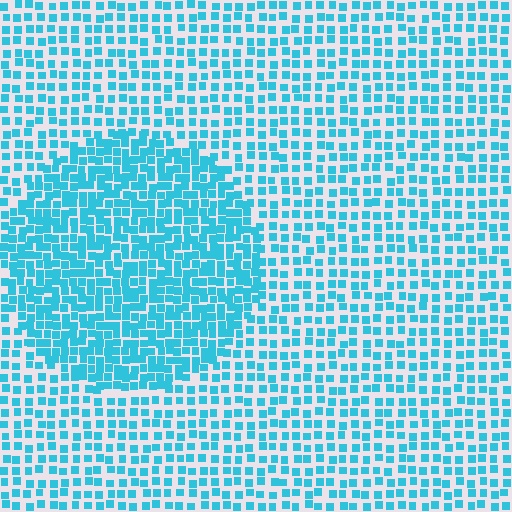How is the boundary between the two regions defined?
The boundary is defined by a change in element density (approximately 1.8x ratio). All elements are the same color, size, and shape.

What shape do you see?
I see a circle.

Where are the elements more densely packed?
The elements are more densely packed inside the circle boundary.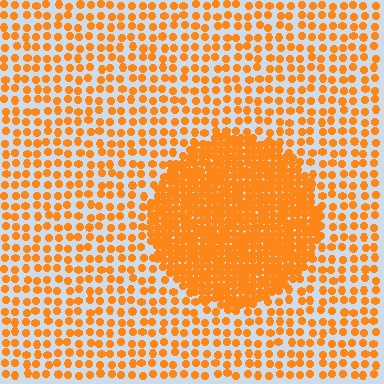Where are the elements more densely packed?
The elements are more densely packed inside the circle boundary.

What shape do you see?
I see a circle.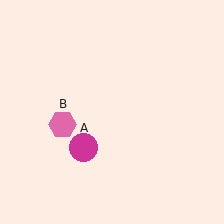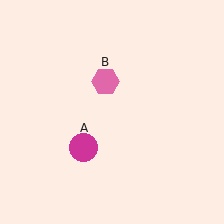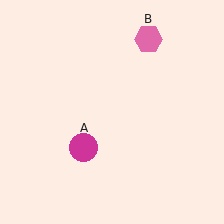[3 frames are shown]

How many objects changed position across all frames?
1 object changed position: pink hexagon (object B).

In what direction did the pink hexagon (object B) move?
The pink hexagon (object B) moved up and to the right.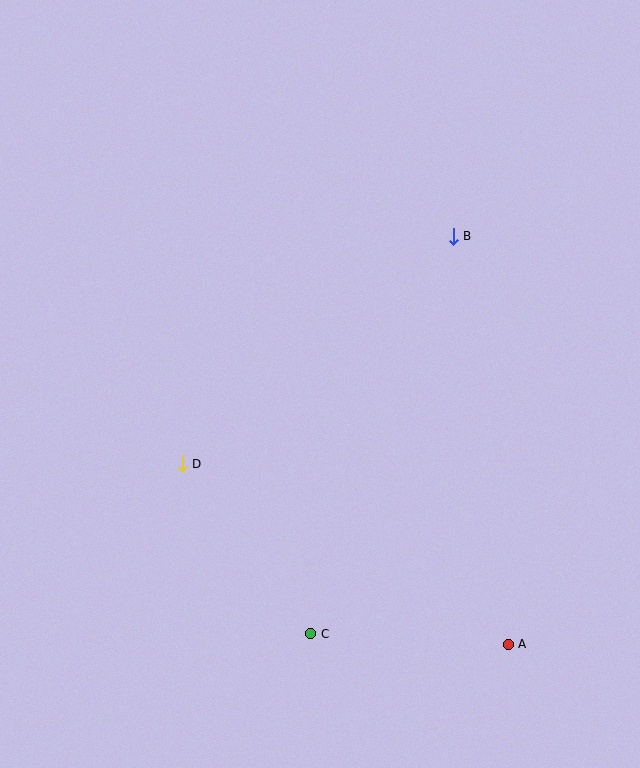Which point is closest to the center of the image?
Point D at (182, 464) is closest to the center.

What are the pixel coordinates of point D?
Point D is at (182, 464).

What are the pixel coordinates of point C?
Point C is at (311, 634).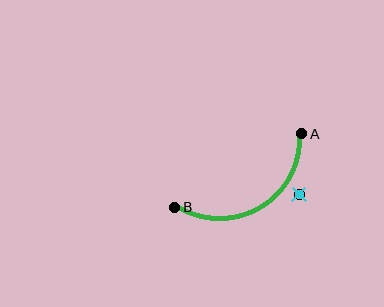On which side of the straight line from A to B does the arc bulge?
The arc bulges below the straight line connecting A and B.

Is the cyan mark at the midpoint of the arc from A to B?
No — the cyan mark does not lie on the arc at all. It sits slightly outside the curve.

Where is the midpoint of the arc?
The arc midpoint is the point on the curve farthest from the straight line joining A and B. It sits below that line.